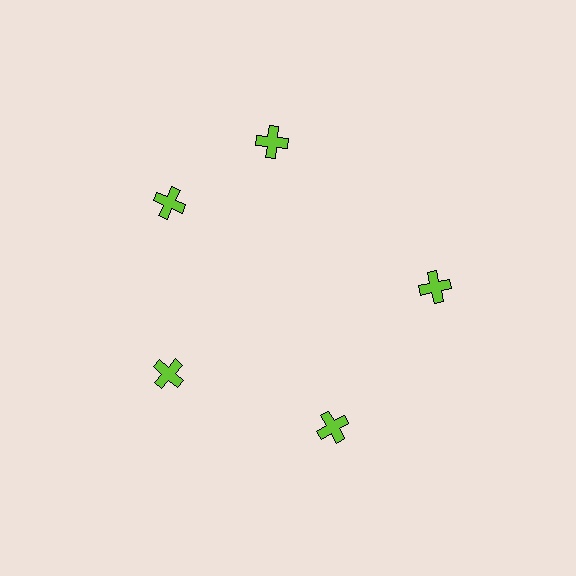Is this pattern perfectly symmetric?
No. The 5 lime crosses are arranged in a ring, but one element near the 1 o'clock position is rotated out of alignment along the ring, breaking the 5-fold rotational symmetry.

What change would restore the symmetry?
The symmetry would be restored by rotating it back into even spacing with its neighbors so that all 5 crosses sit at equal angles and equal distance from the center.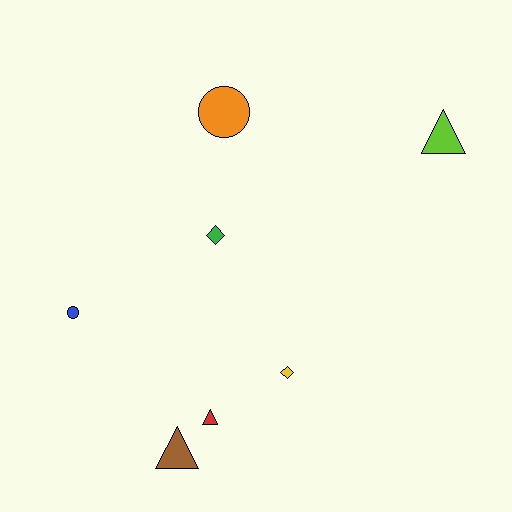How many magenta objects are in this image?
There are no magenta objects.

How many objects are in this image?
There are 7 objects.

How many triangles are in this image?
There are 3 triangles.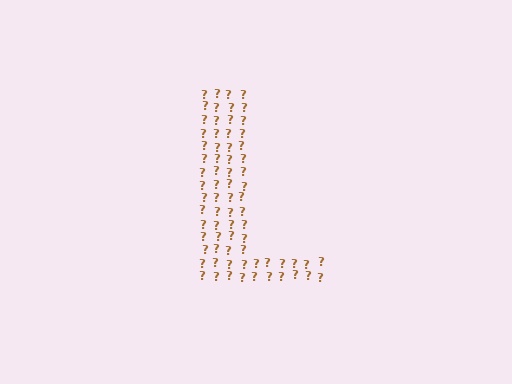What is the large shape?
The large shape is the letter L.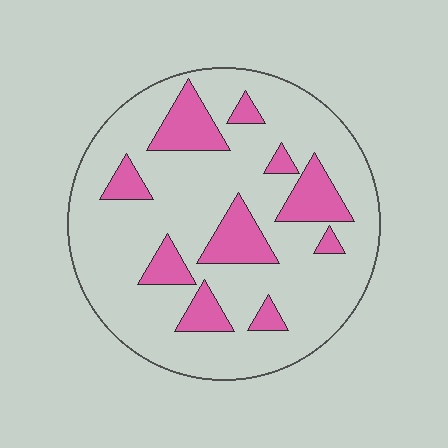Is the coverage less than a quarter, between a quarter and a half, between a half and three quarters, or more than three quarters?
Less than a quarter.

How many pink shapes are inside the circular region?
10.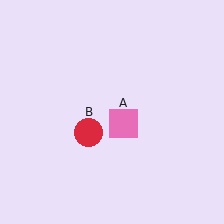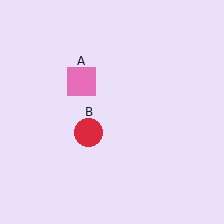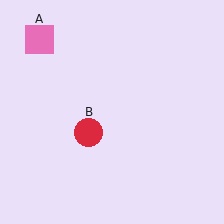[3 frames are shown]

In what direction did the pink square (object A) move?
The pink square (object A) moved up and to the left.